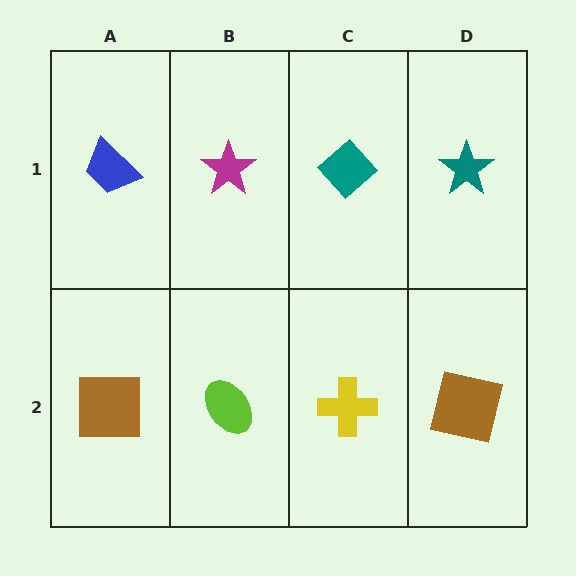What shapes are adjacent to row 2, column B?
A magenta star (row 1, column B), a brown square (row 2, column A), a yellow cross (row 2, column C).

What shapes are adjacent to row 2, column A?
A blue trapezoid (row 1, column A), a lime ellipse (row 2, column B).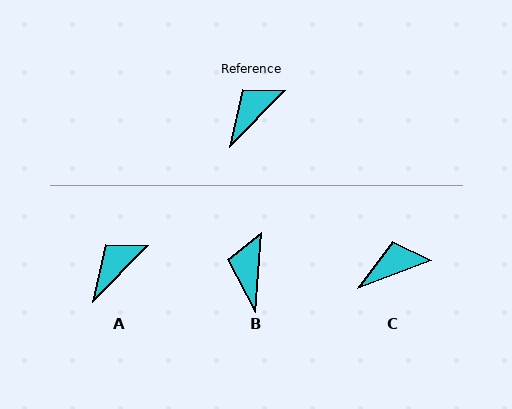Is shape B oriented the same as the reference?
No, it is off by about 40 degrees.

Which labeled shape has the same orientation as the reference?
A.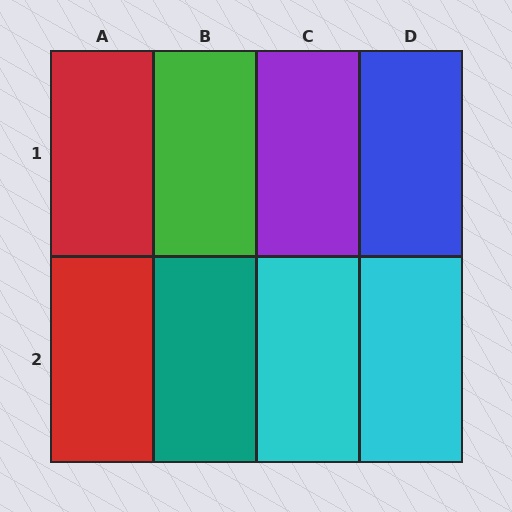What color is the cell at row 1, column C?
Purple.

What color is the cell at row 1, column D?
Blue.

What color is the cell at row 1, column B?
Green.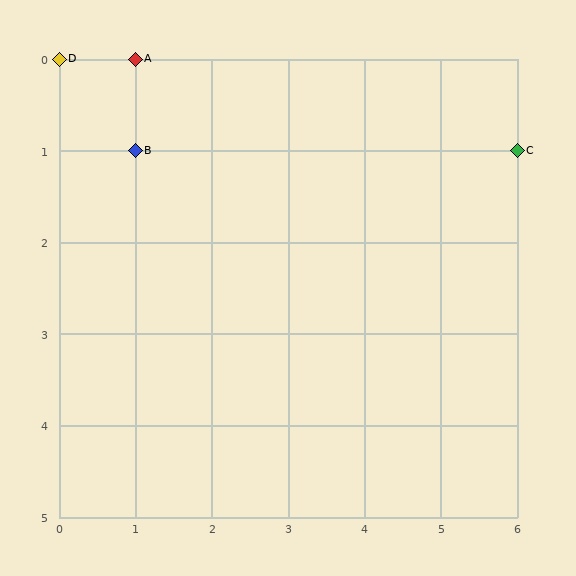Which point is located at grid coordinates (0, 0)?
Point D is at (0, 0).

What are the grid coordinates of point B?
Point B is at grid coordinates (1, 1).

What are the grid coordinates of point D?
Point D is at grid coordinates (0, 0).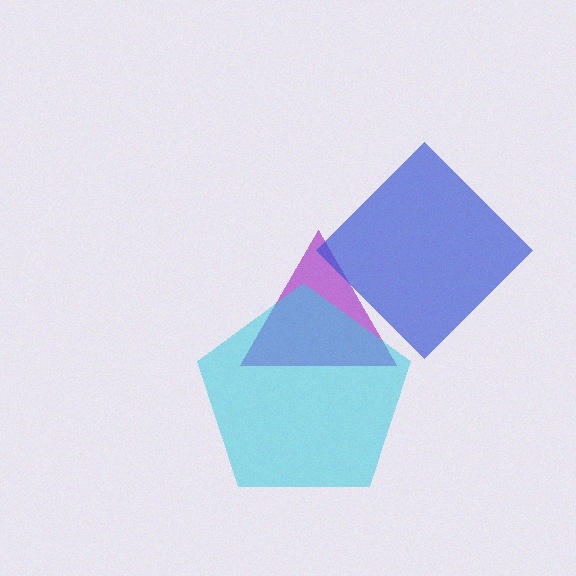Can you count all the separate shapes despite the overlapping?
Yes, there are 3 separate shapes.